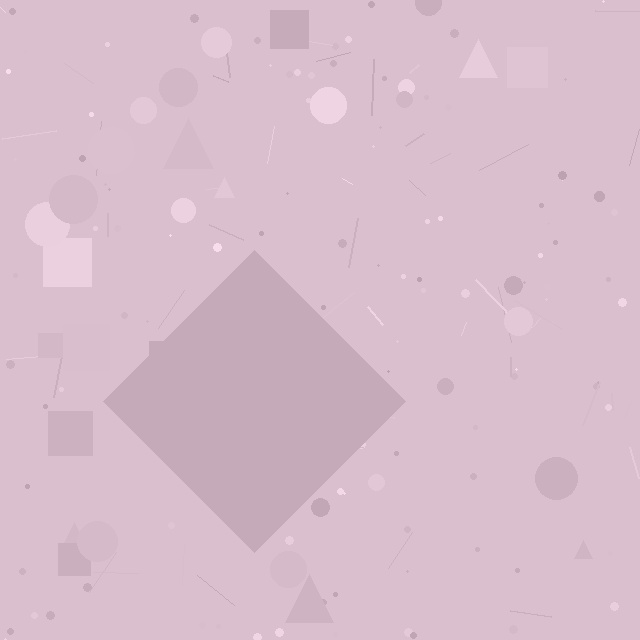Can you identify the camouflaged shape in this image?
The camouflaged shape is a diamond.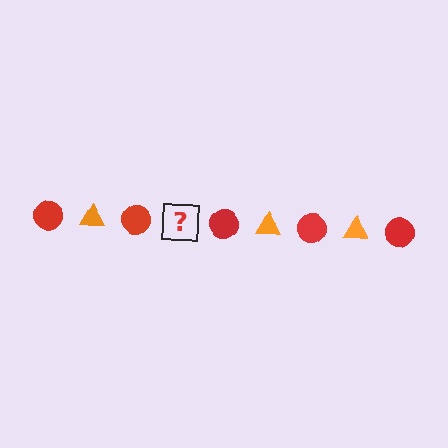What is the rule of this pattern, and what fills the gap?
The rule is that the pattern alternates between red circle and orange triangle. The gap should be filled with an orange triangle.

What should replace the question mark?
The question mark should be replaced with an orange triangle.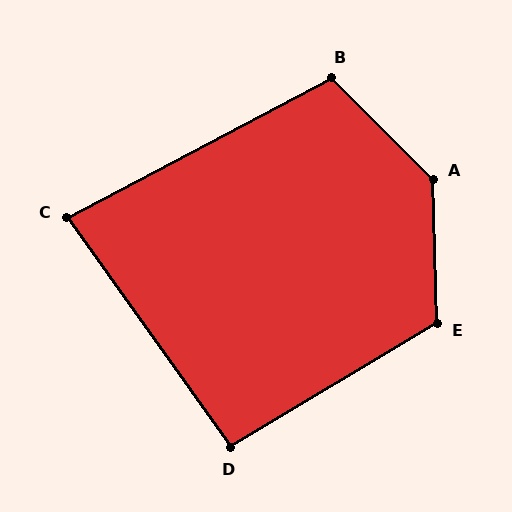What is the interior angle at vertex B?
Approximately 107 degrees (obtuse).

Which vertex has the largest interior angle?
A, at approximately 136 degrees.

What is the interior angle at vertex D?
Approximately 94 degrees (approximately right).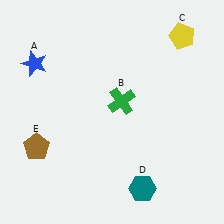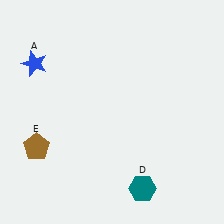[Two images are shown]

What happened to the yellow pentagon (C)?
The yellow pentagon (C) was removed in Image 2. It was in the top-right area of Image 1.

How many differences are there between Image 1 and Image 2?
There are 2 differences between the two images.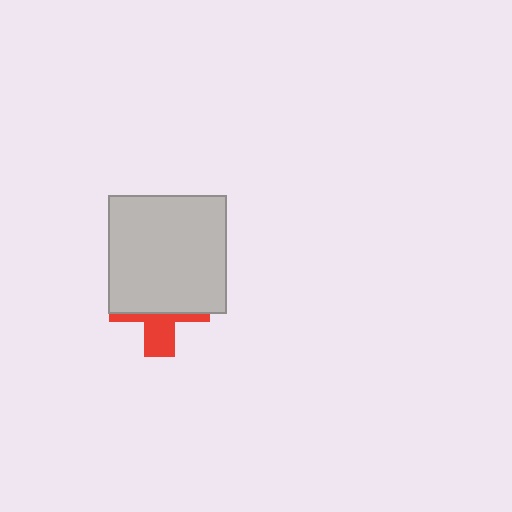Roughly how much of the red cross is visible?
A small part of it is visible (roughly 37%).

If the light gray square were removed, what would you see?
You would see the complete red cross.